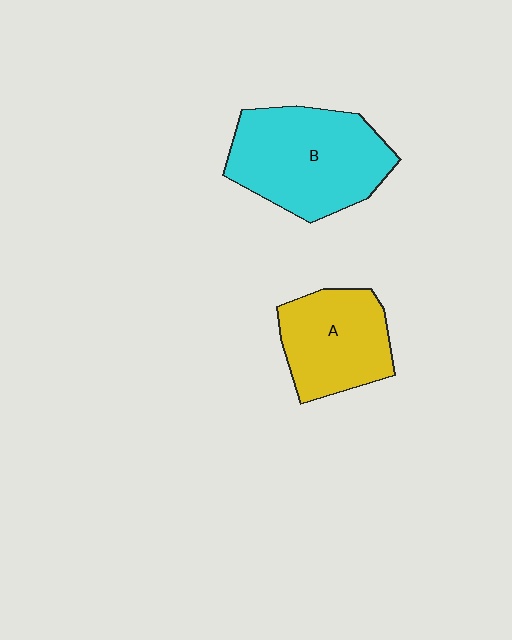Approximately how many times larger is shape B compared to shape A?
Approximately 1.4 times.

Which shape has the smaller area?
Shape A (yellow).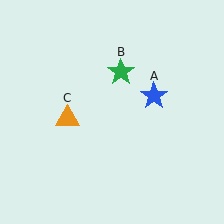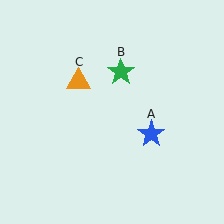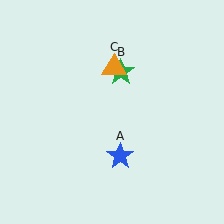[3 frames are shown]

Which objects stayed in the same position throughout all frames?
Green star (object B) remained stationary.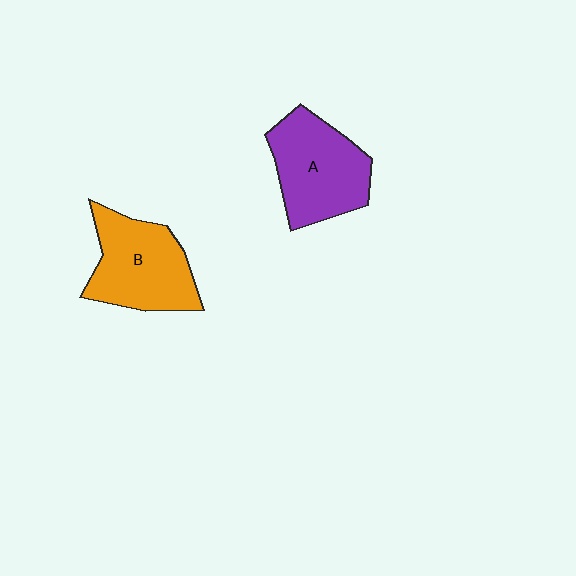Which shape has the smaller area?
Shape B (orange).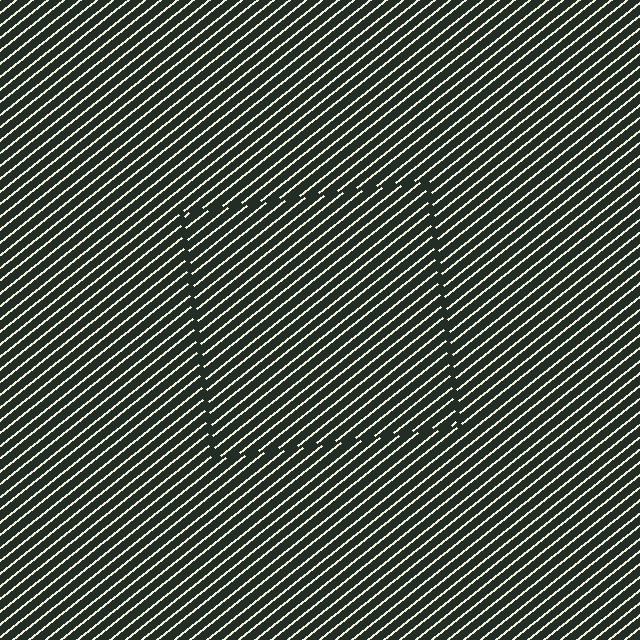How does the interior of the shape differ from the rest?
The interior of the shape contains the same grating, shifted by half a period — the contour is defined by the phase discontinuity where line-ends from the inner and outer gratings abut.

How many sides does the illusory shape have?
4 sides — the line-ends trace a square.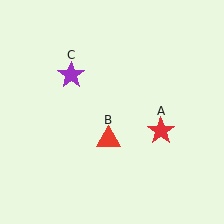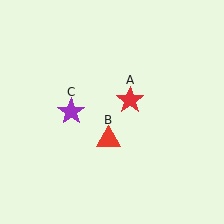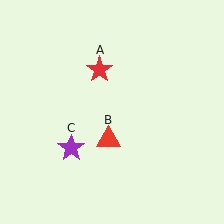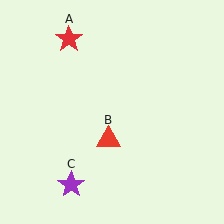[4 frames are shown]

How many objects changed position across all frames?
2 objects changed position: red star (object A), purple star (object C).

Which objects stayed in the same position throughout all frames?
Red triangle (object B) remained stationary.